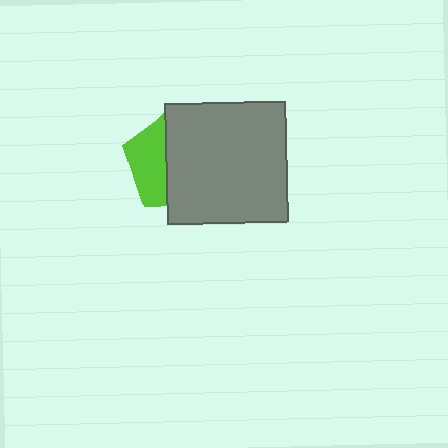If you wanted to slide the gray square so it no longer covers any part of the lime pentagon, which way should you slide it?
Slide it right — that is the most direct way to separate the two shapes.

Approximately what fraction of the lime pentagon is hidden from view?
Roughly 62% of the lime pentagon is hidden behind the gray square.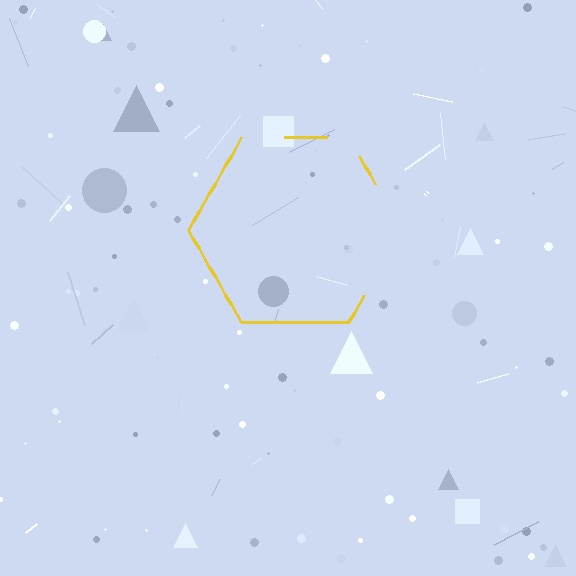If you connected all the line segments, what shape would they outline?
They would outline a hexagon.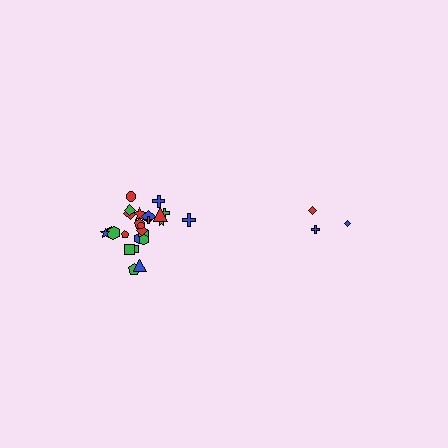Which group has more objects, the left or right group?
The left group.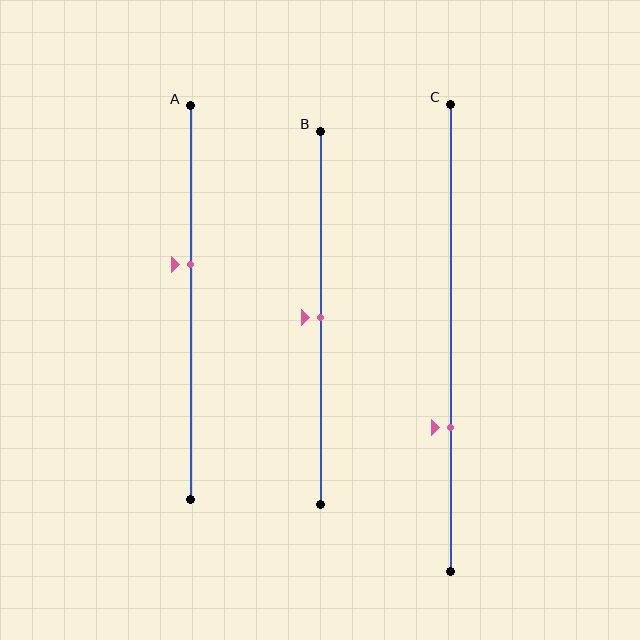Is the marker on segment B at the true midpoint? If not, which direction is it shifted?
Yes, the marker on segment B is at the true midpoint.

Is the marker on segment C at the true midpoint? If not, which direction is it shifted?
No, the marker on segment C is shifted downward by about 19% of the segment length.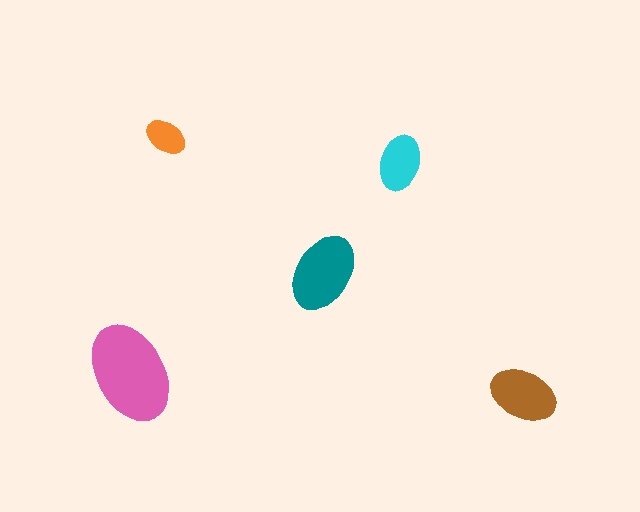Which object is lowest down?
The brown ellipse is bottommost.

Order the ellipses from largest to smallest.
the pink one, the teal one, the brown one, the cyan one, the orange one.